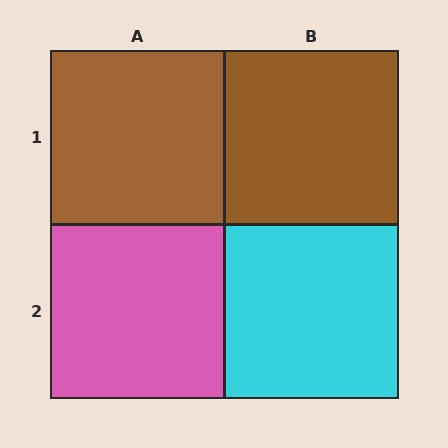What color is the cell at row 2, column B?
Cyan.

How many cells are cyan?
1 cell is cyan.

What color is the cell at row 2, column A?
Pink.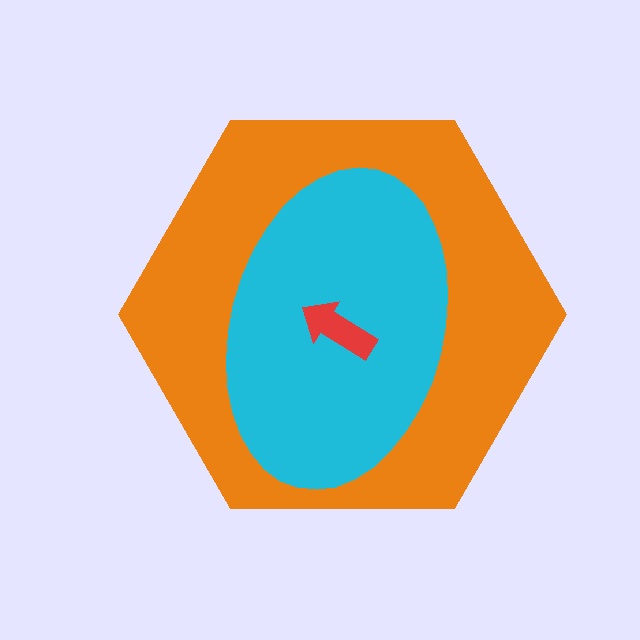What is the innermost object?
The red arrow.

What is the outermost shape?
The orange hexagon.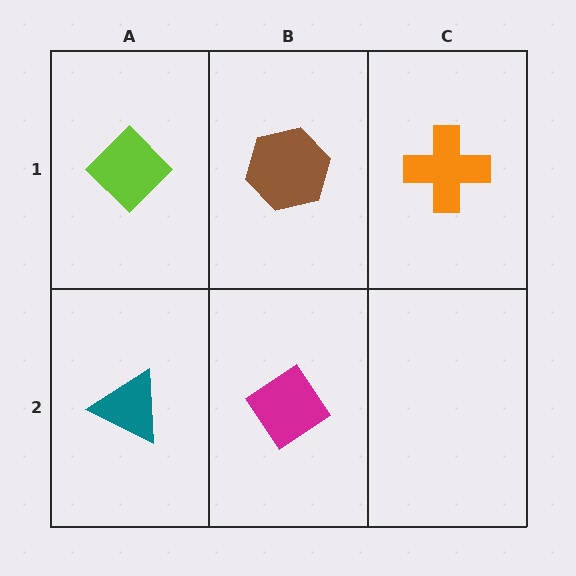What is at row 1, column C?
An orange cross.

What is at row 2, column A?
A teal triangle.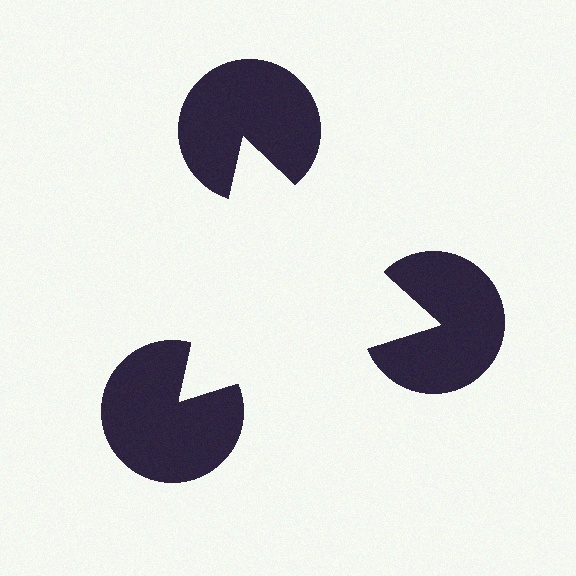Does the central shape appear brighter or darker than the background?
It typically appears slightly brighter than the background, even though no actual brightness change is drawn.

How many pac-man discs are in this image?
There are 3 — one at each vertex of the illusory triangle.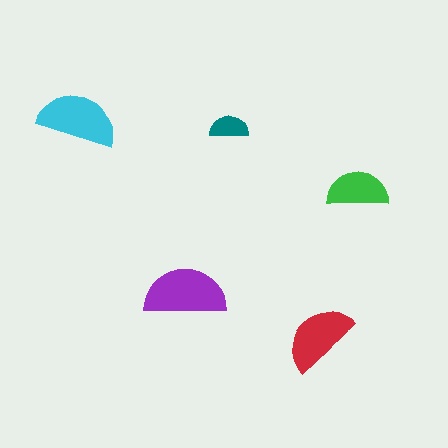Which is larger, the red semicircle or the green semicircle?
The red one.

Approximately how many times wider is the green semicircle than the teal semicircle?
About 1.5 times wider.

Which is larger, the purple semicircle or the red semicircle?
The purple one.